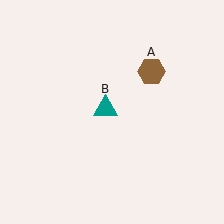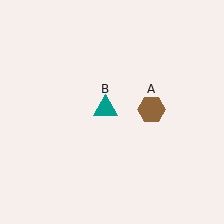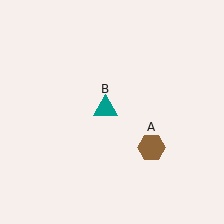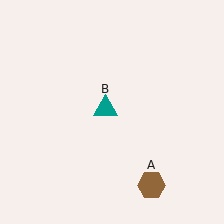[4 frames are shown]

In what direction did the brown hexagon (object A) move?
The brown hexagon (object A) moved down.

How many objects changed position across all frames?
1 object changed position: brown hexagon (object A).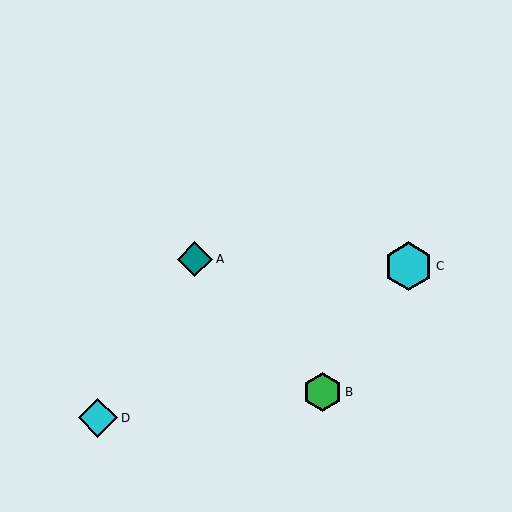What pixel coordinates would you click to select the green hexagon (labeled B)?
Click at (322, 392) to select the green hexagon B.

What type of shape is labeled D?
Shape D is a cyan diamond.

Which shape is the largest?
The cyan hexagon (labeled C) is the largest.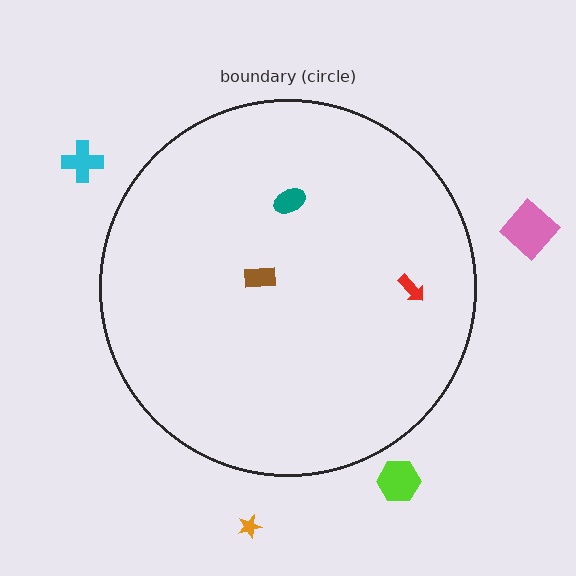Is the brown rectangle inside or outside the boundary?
Inside.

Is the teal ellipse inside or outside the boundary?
Inside.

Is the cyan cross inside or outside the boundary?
Outside.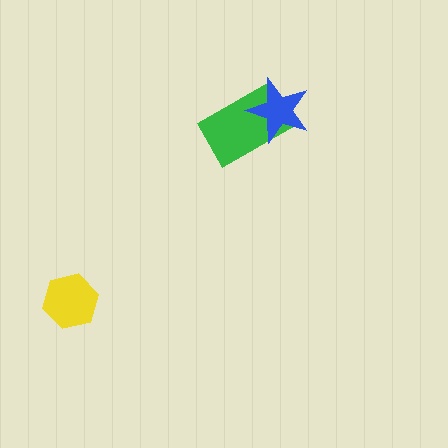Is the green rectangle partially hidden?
Yes, it is partially covered by another shape.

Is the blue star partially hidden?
No, no other shape covers it.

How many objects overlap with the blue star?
1 object overlaps with the blue star.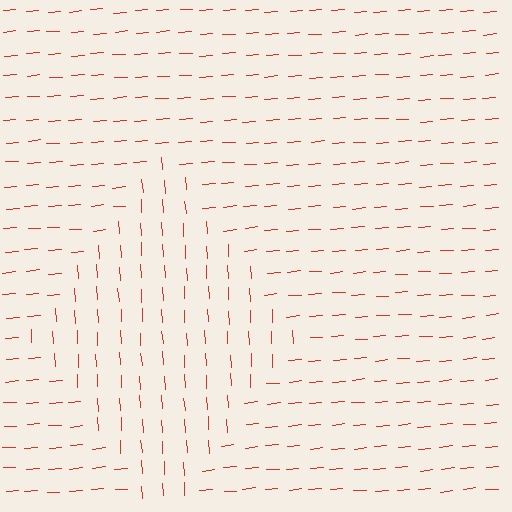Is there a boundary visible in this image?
Yes, there is a texture boundary formed by a change in line orientation.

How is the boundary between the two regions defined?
The boundary is defined purely by a change in line orientation (approximately 89 degrees difference). All lines are the same color and thickness.